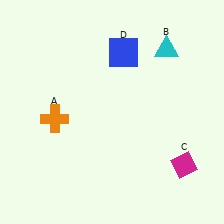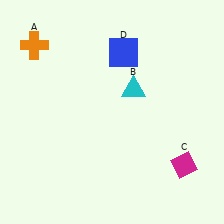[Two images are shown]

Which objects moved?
The objects that moved are: the orange cross (A), the cyan triangle (B).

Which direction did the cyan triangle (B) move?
The cyan triangle (B) moved down.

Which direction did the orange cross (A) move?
The orange cross (A) moved up.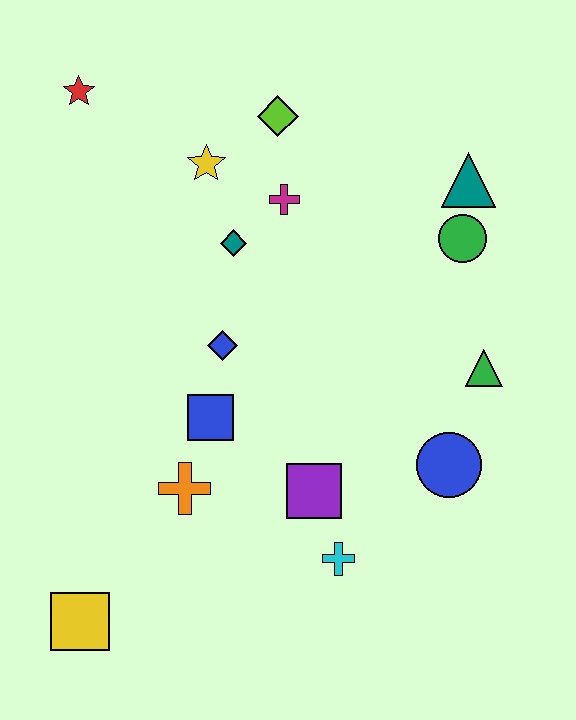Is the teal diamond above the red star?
No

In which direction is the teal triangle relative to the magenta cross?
The teal triangle is to the right of the magenta cross.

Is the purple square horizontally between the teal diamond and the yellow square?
No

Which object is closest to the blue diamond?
The blue square is closest to the blue diamond.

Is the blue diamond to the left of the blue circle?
Yes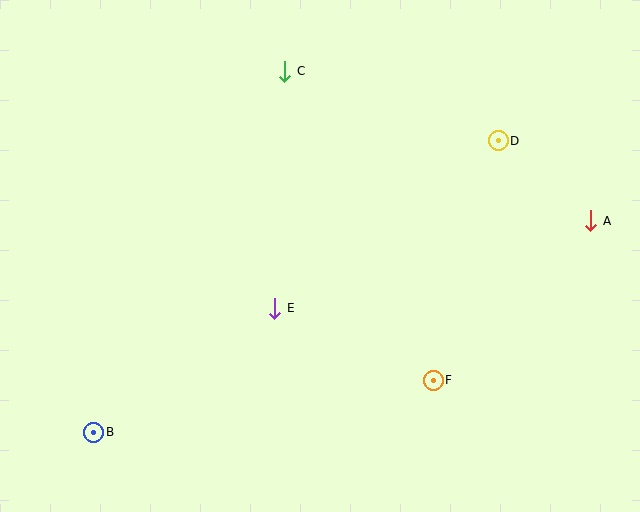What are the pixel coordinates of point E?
Point E is at (275, 308).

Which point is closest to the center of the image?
Point E at (275, 308) is closest to the center.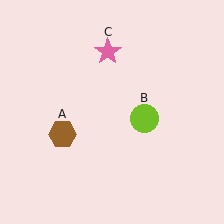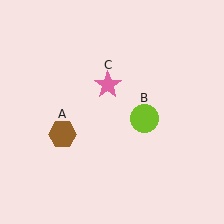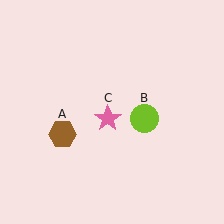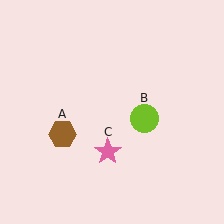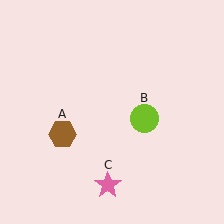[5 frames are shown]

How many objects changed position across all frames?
1 object changed position: pink star (object C).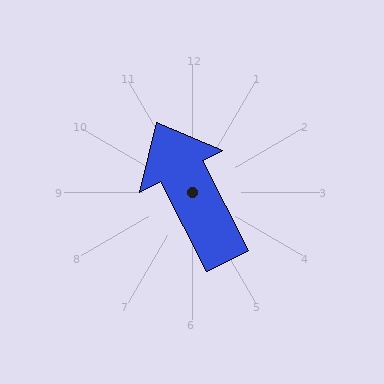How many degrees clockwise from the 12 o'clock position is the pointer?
Approximately 333 degrees.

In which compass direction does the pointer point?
Northwest.